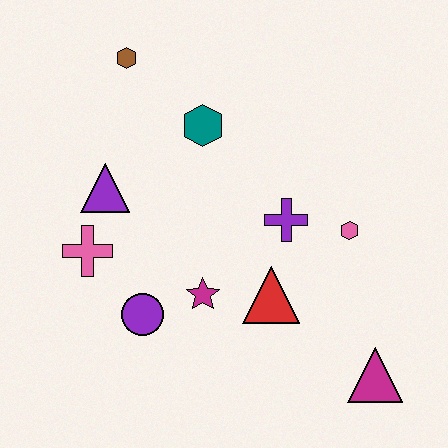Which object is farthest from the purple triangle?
The magenta triangle is farthest from the purple triangle.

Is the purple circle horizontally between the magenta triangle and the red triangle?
No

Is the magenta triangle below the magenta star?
Yes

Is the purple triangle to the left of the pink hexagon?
Yes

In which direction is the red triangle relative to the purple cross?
The red triangle is below the purple cross.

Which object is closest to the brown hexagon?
The teal hexagon is closest to the brown hexagon.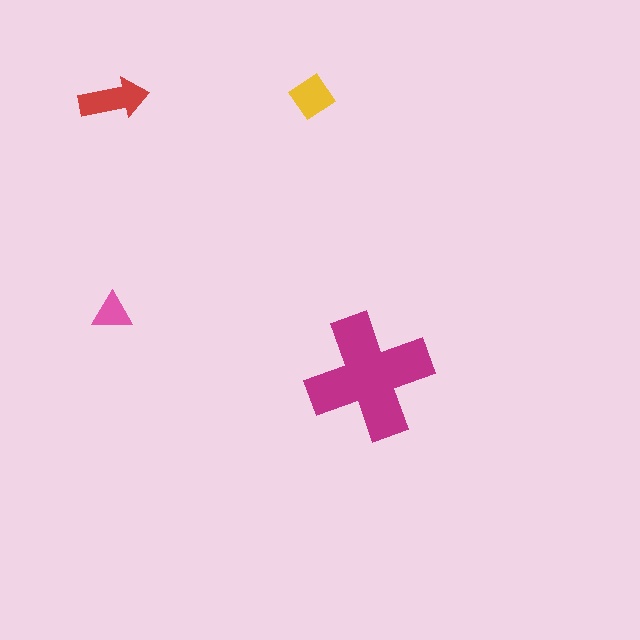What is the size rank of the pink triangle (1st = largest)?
4th.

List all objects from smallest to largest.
The pink triangle, the yellow diamond, the red arrow, the magenta cross.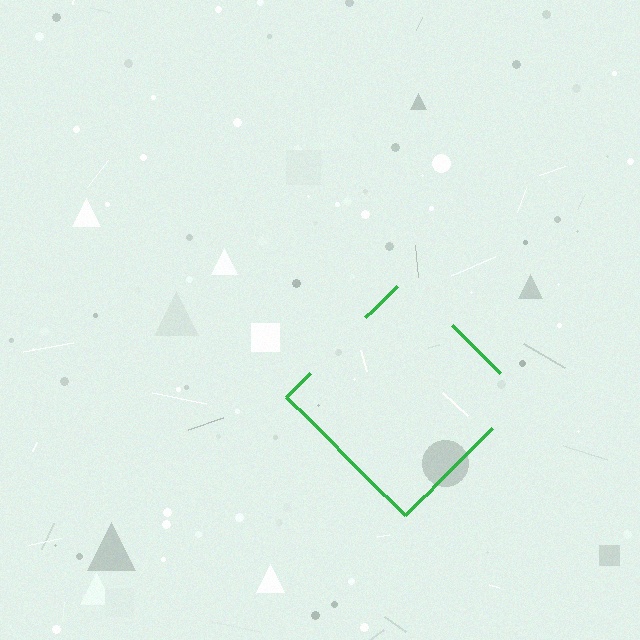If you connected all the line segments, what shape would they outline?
They would outline a diamond.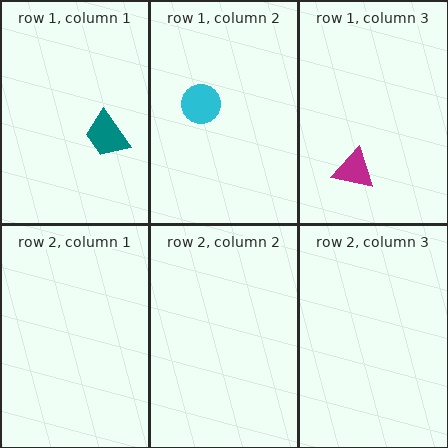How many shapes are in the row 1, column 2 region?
1.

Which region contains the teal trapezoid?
The row 1, column 1 region.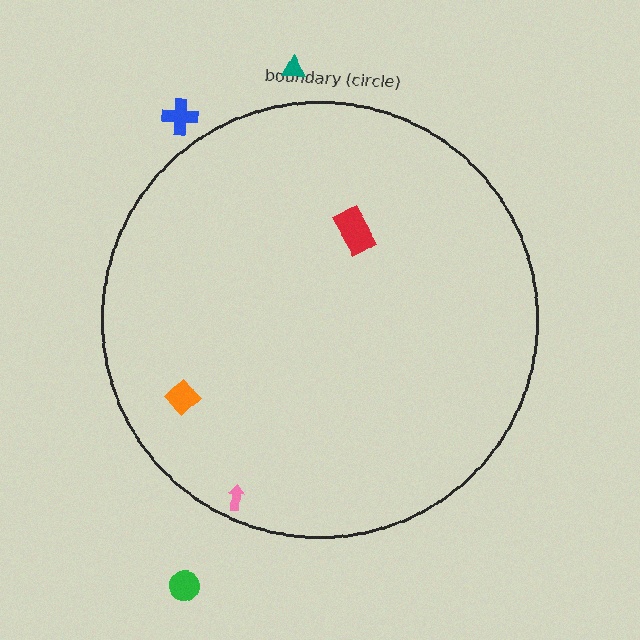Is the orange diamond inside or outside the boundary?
Inside.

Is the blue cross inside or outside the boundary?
Outside.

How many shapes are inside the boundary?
3 inside, 3 outside.